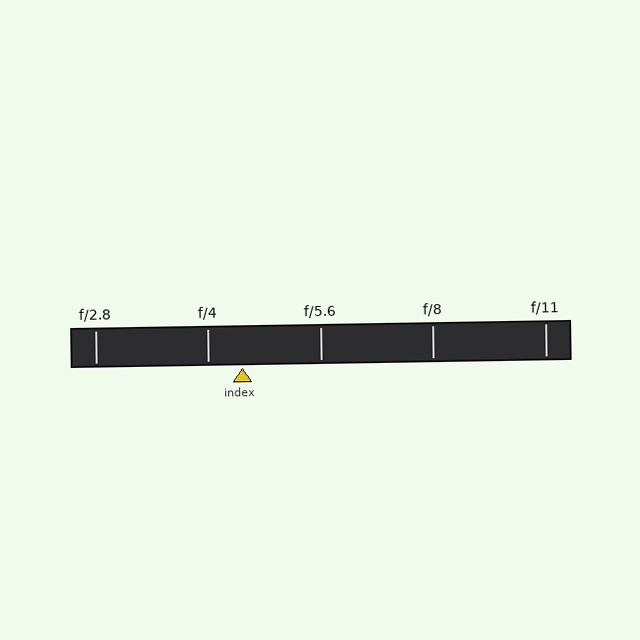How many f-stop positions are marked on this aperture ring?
There are 5 f-stop positions marked.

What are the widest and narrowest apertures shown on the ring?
The widest aperture shown is f/2.8 and the narrowest is f/11.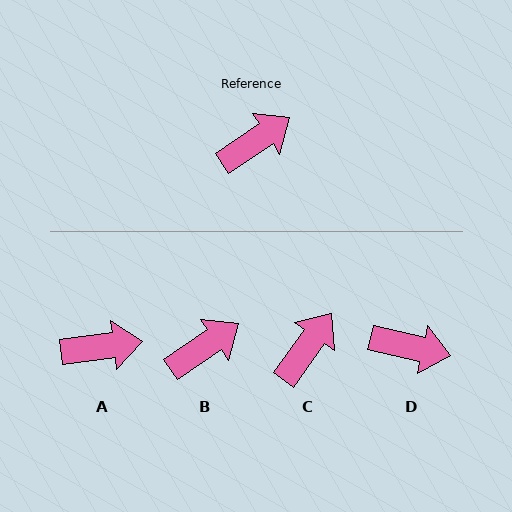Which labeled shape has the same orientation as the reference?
B.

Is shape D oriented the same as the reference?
No, it is off by about 47 degrees.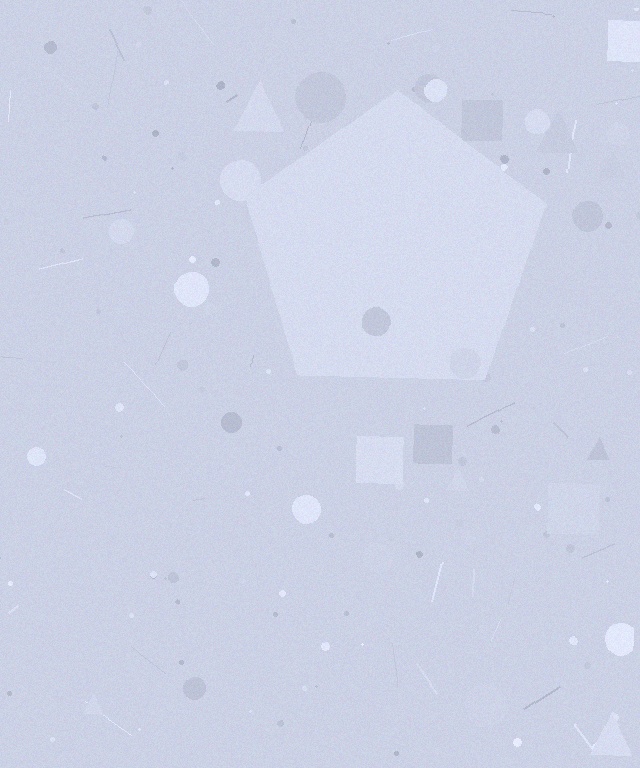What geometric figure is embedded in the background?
A pentagon is embedded in the background.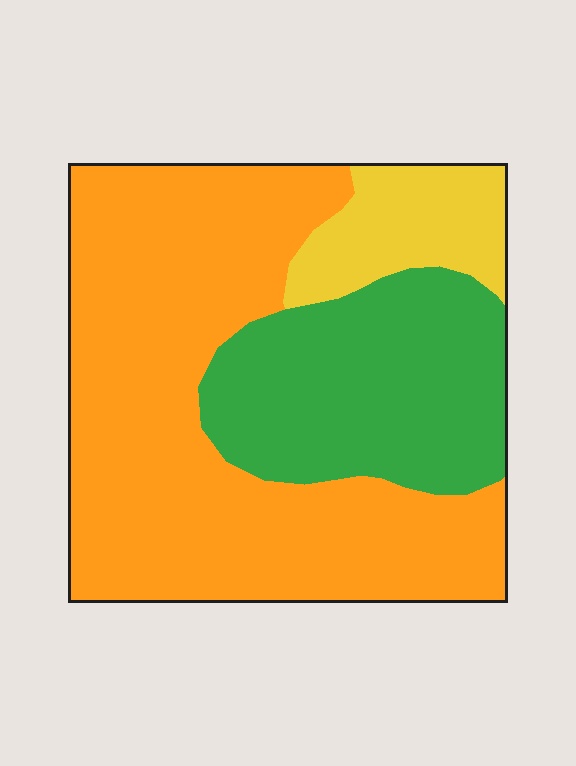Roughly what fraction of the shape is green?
Green covers around 30% of the shape.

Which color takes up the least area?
Yellow, at roughly 10%.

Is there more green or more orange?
Orange.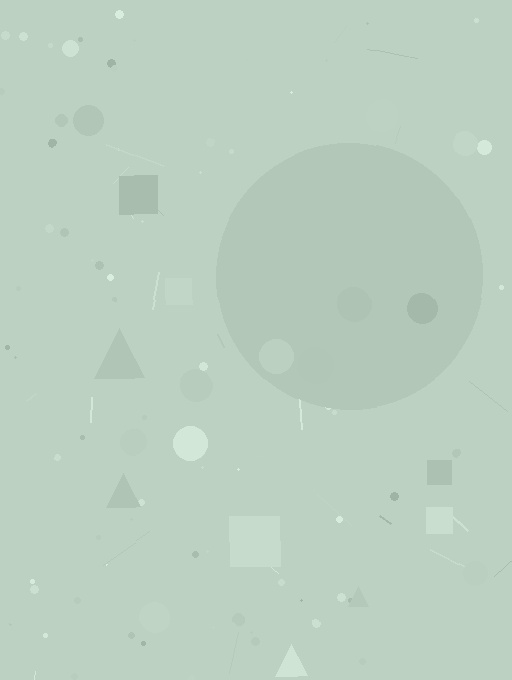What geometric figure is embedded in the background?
A circle is embedded in the background.